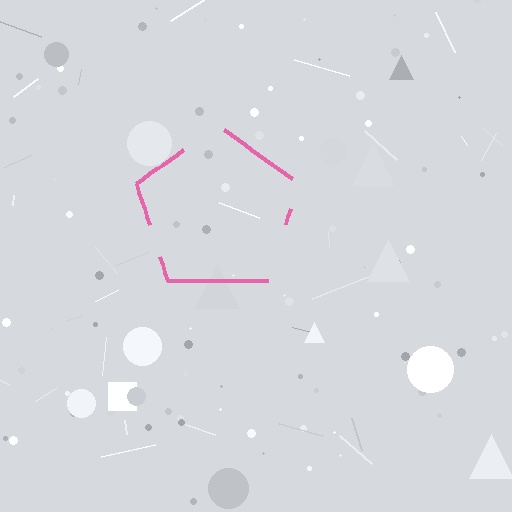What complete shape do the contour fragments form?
The contour fragments form a pentagon.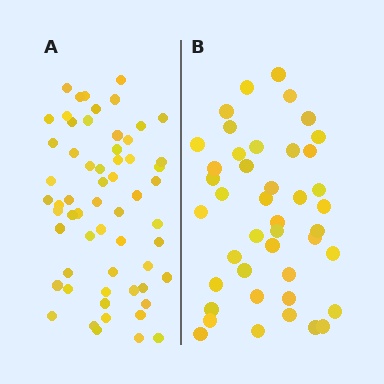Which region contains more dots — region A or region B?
Region A (the left region) has more dots.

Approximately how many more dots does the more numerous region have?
Region A has approximately 15 more dots than region B.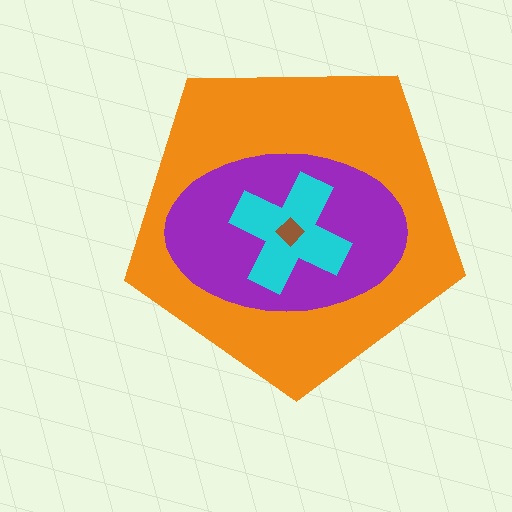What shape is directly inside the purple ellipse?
The cyan cross.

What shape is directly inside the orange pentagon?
The purple ellipse.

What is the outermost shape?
The orange pentagon.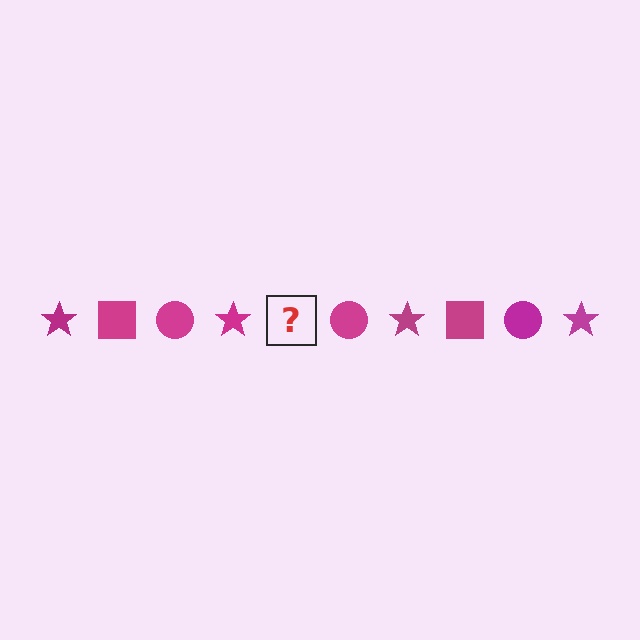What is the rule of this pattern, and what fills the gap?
The rule is that the pattern cycles through star, square, circle shapes in magenta. The gap should be filled with a magenta square.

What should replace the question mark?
The question mark should be replaced with a magenta square.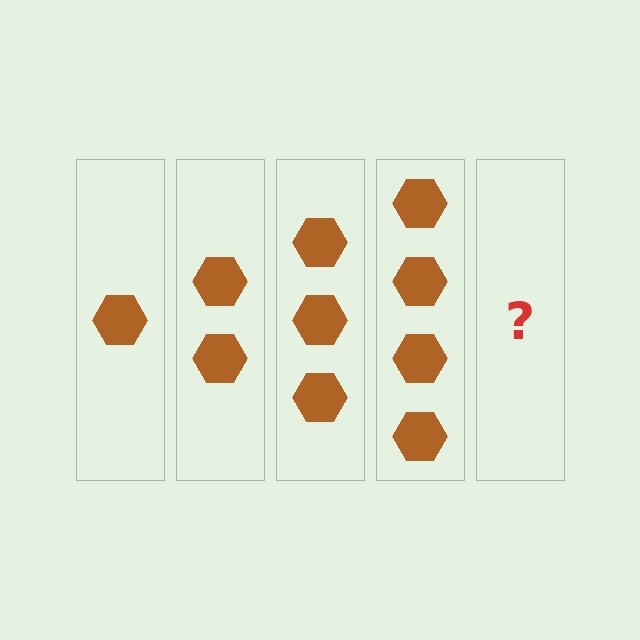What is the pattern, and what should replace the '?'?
The pattern is that each step adds one more hexagon. The '?' should be 5 hexagons.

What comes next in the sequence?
The next element should be 5 hexagons.